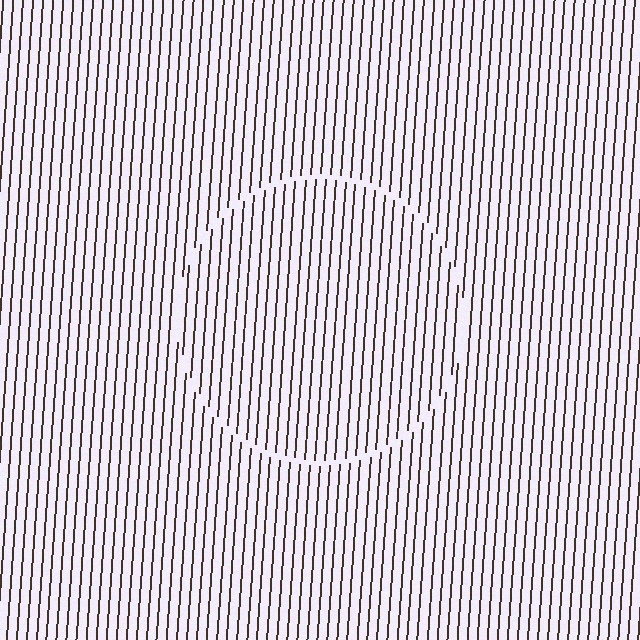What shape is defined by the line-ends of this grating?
An illusory circle. The interior of the shape contains the same grating, shifted by half a period — the contour is defined by the phase discontinuity where line-ends from the inner and outer gratings abut.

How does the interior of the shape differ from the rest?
The interior of the shape contains the same grating, shifted by half a period — the contour is defined by the phase discontinuity where line-ends from the inner and outer gratings abut.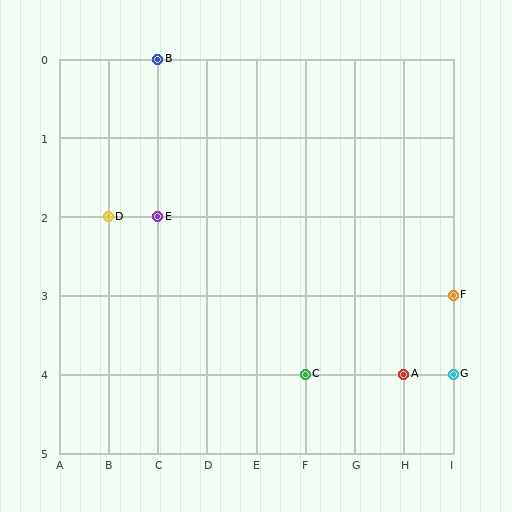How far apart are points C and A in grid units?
Points C and A are 2 columns apart.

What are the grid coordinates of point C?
Point C is at grid coordinates (F, 4).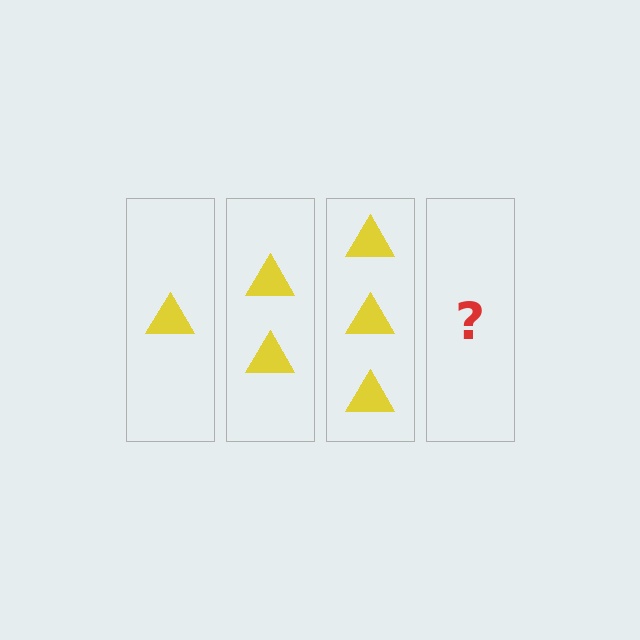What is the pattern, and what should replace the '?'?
The pattern is that each step adds one more triangle. The '?' should be 4 triangles.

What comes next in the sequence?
The next element should be 4 triangles.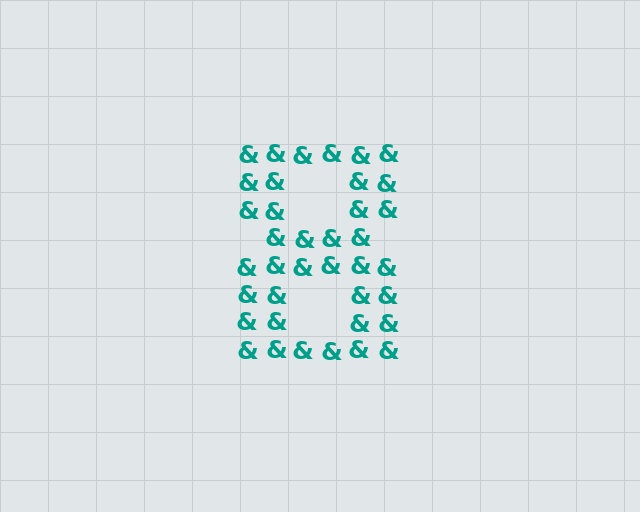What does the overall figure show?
The overall figure shows the digit 8.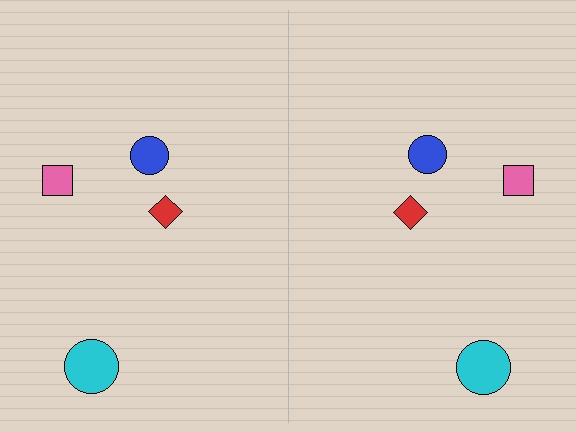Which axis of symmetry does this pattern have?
The pattern has a vertical axis of symmetry running through the center of the image.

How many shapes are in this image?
There are 8 shapes in this image.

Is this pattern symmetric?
Yes, this pattern has bilateral (reflection) symmetry.